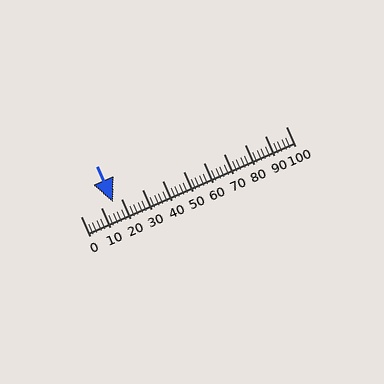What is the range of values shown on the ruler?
The ruler shows values from 0 to 100.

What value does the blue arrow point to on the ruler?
The blue arrow points to approximately 16.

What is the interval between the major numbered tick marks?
The major tick marks are spaced 10 units apart.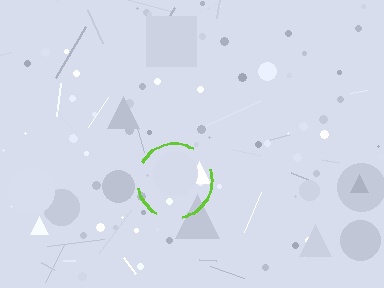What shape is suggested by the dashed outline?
The dashed outline suggests a circle.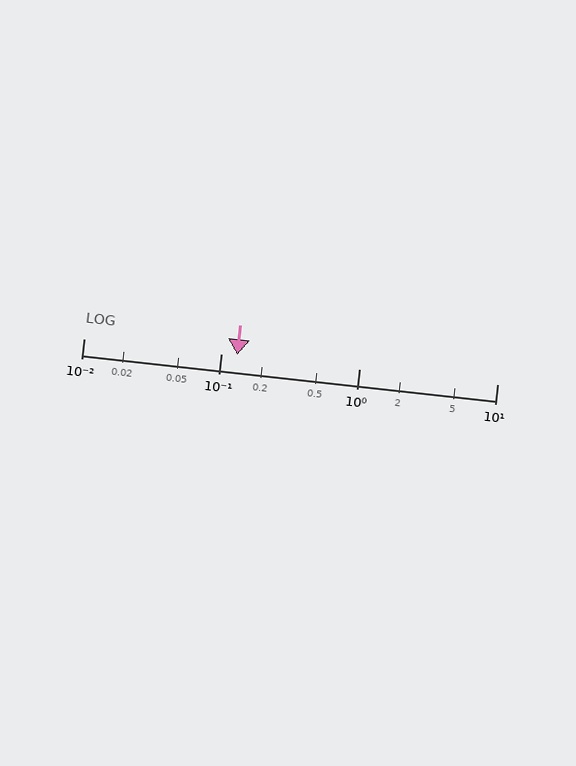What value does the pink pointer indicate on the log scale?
The pointer indicates approximately 0.13.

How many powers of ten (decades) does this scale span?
The scale spans 3 decades, from 0.01 to 10.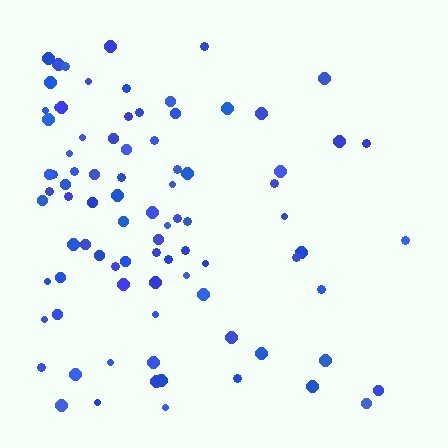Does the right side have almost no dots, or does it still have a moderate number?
Still a moderate number, just noticeably fewer than the left.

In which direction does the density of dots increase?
From right to left, with the left side densest.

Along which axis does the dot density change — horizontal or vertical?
Horizontal.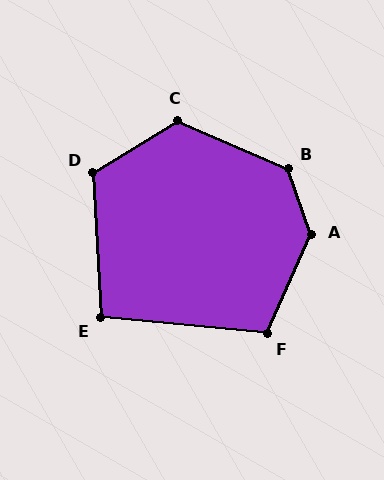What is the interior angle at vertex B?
Approximately 133 degrees (obtuse).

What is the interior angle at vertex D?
Approximately 118 degrees (obtuse).